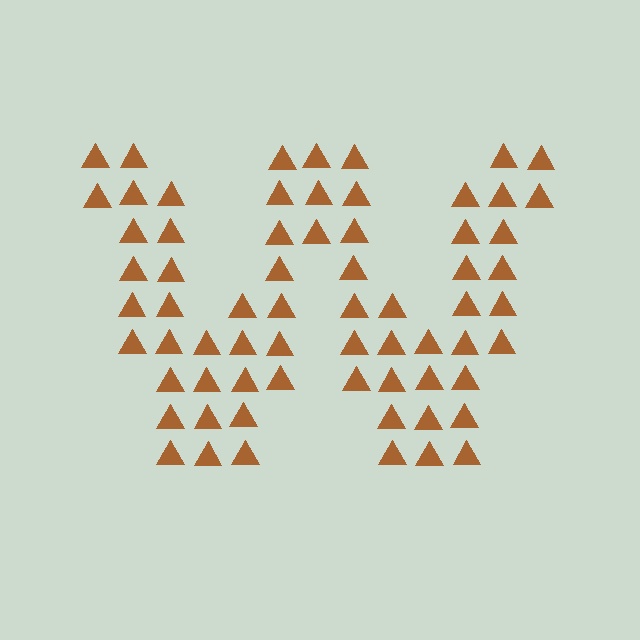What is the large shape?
The large shape is the letter W.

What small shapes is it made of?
It is made of small triangles.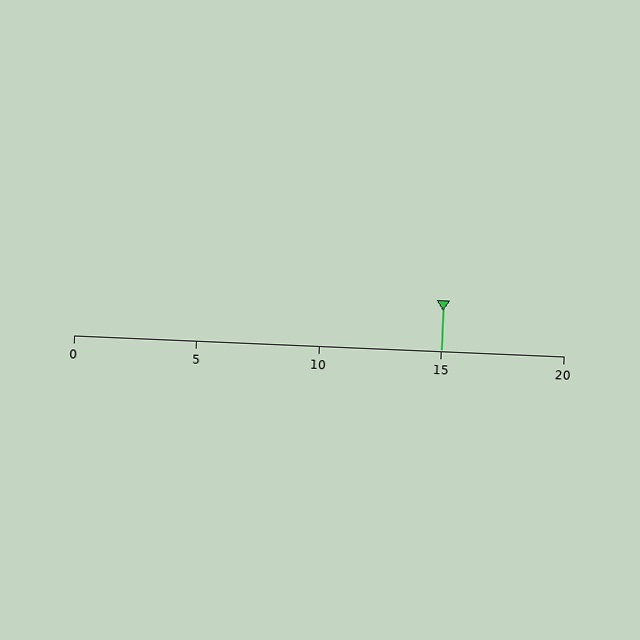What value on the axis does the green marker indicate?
The marker indicates approximately 15.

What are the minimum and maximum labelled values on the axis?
The axis runs from 0 to 20.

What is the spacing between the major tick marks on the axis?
The major ticks are spaced 5 apart.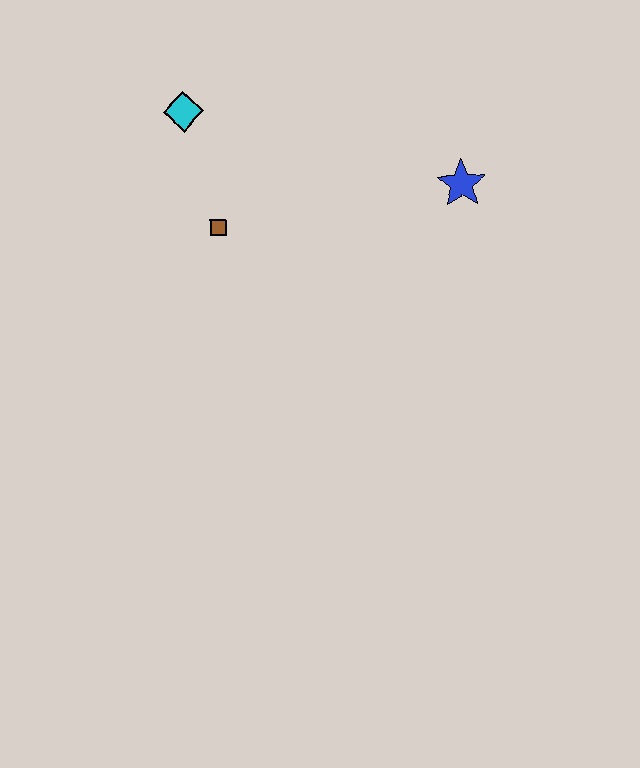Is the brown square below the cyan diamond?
Yes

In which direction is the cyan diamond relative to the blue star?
The cyan diamond is to the left of the blue star.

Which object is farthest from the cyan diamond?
The blue star is farthest from the cyan diamond.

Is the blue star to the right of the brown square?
Yes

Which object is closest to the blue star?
The brown square is closest to the blue star.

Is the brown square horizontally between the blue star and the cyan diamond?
Yes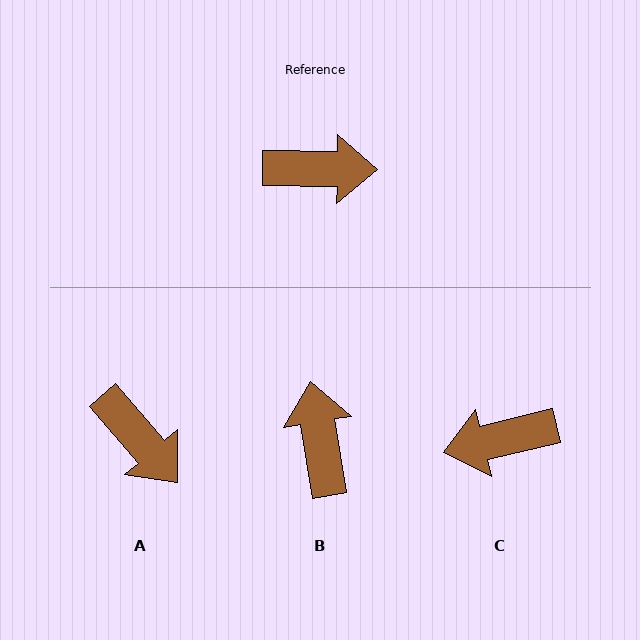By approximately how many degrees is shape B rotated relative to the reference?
Approximately 100 degrees counter-clockwise.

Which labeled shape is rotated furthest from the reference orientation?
C, about 166 degrees away.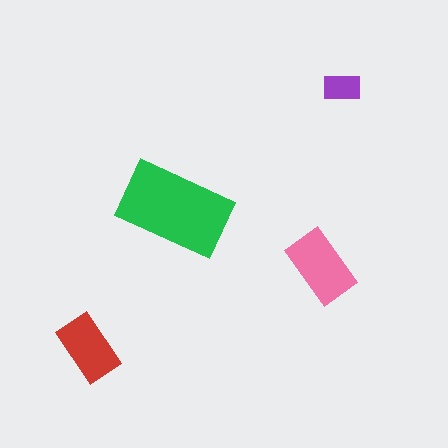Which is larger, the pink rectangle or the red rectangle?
The pink one.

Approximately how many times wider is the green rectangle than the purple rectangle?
About 3 times wider.